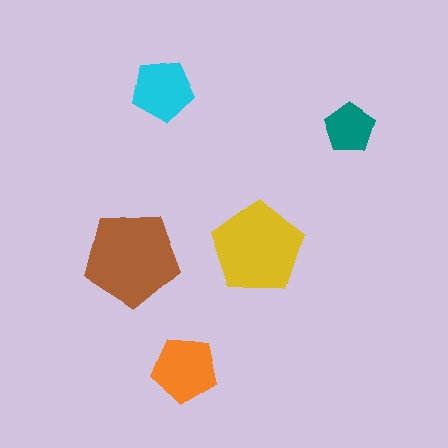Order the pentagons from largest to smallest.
the brown one, the yellow one, the orange one, the cyan one, the teal one.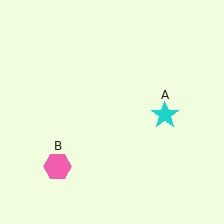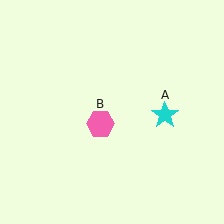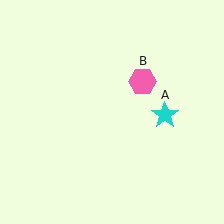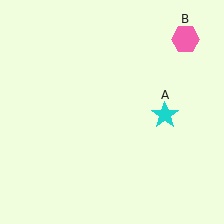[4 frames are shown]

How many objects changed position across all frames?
1 object changed position: pink hexagon (object B).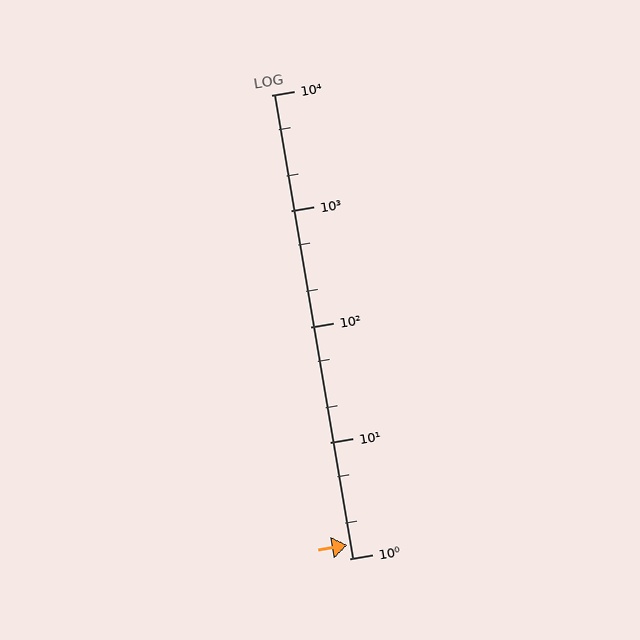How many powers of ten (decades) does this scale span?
The scale spans 4 decades, from 1 to 10000.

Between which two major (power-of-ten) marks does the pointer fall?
The pointer is between 1 and 10.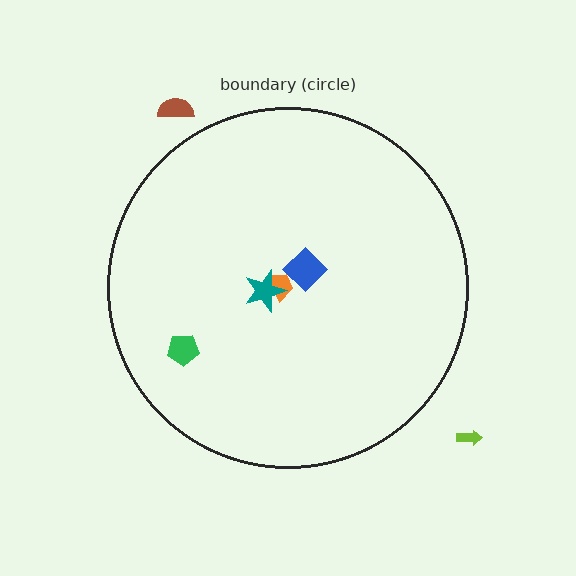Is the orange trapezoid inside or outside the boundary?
Inside.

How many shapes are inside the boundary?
4 inside, 2 outside.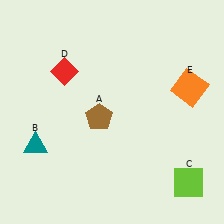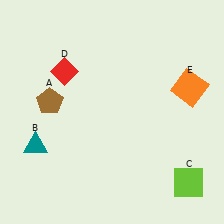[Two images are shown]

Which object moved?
The brown pentagon (A) moved left.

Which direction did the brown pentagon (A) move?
The brown pentagon (A) moved left.